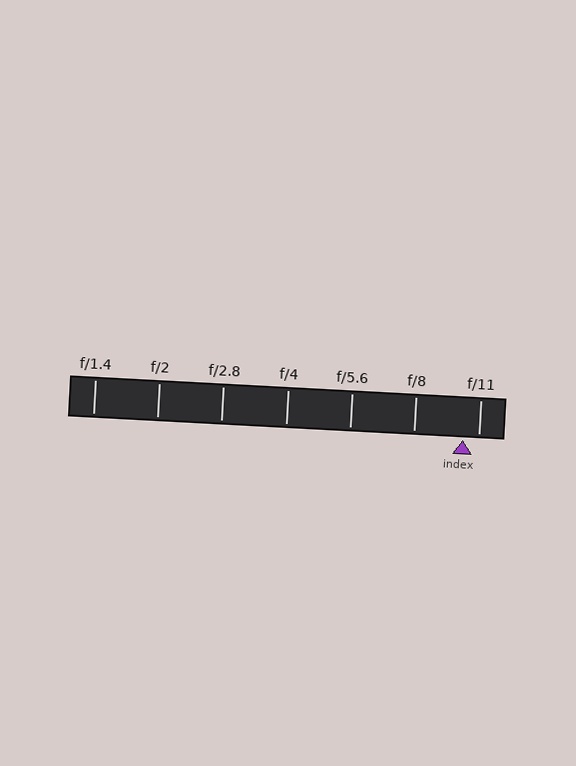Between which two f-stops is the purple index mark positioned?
The index mark is between f/8 and f/11.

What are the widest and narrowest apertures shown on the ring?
The widest aperture shown is f/1.4 and the narrowest is f/11.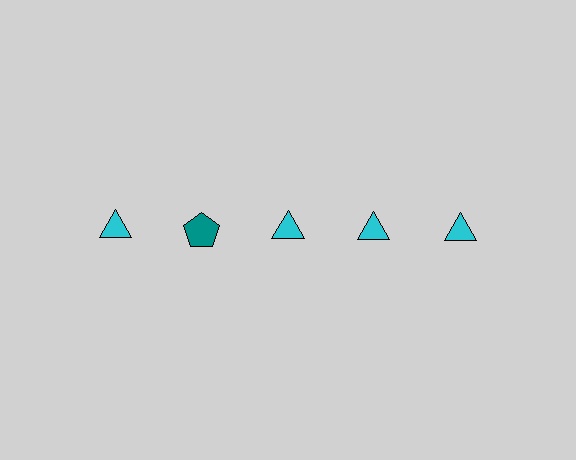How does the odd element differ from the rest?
It differs in both color (teal instead of cyan) and shape (pentagon instead of triangle).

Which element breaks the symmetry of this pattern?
The teal pentagon in the top row, second from left column breaks the symmetry. All other shapes are cyan triangles.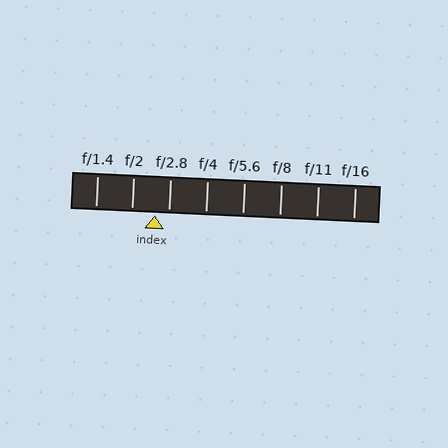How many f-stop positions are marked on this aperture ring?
There are 8 f-stop positions marked.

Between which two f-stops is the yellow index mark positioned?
The index mark is between f/2 and f/2.8.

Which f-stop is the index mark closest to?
The index mark is closest to f/2.8.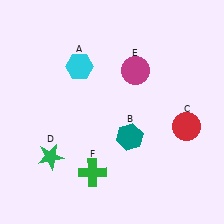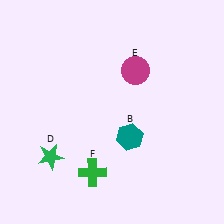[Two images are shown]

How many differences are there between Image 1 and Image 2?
There are 2 differences between the two images.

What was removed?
The red circle (C), the cyan hexagon (A) were removed in Image 2.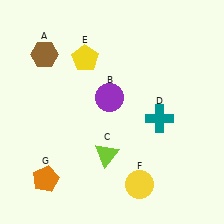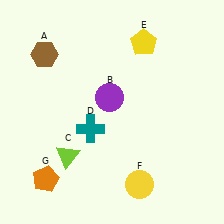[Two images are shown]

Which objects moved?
The objects that moved are: the lime triangle (C), the teal cross (D), the yellow pentagon (E).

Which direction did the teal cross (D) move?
The teal cross (D) moved left.